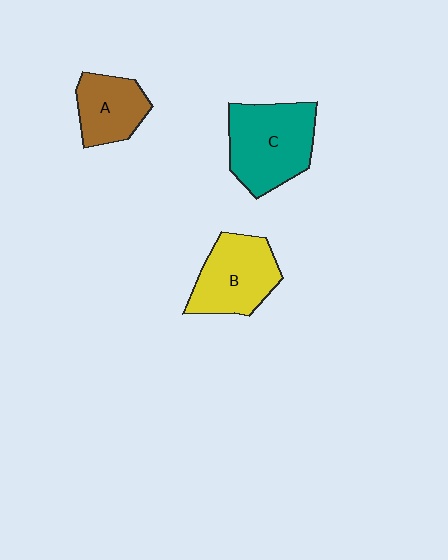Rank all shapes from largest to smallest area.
From largest to smallest: C (teal), B (yellow), A (brown).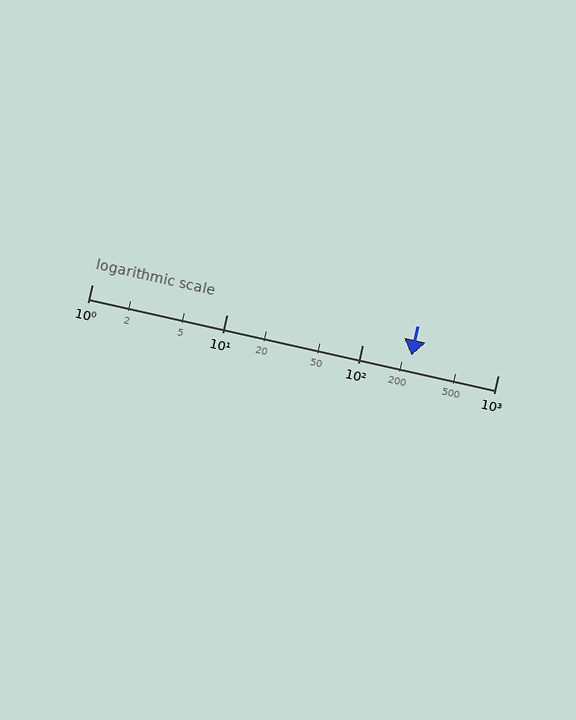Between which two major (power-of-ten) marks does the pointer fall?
The pointer is between 100 and 1000.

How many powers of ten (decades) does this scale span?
The scale spans 3 decades, from 1 to 1000.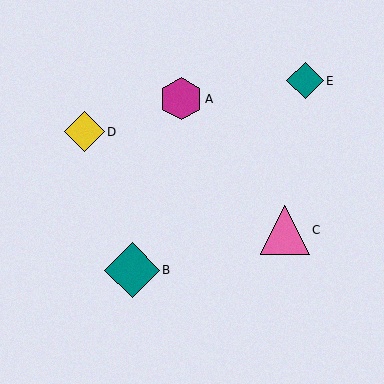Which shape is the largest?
The teal diamond (labeled B) is the largest.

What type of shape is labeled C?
Shape C is a pink triangle.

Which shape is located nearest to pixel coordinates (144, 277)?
The teal diamond (labeled B) at (132, 270) is nearest to that location.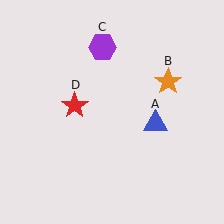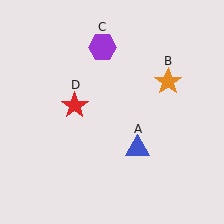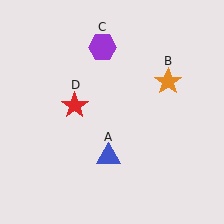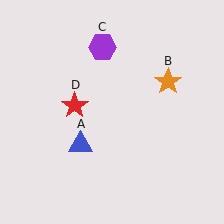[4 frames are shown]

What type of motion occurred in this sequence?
The blue triangle (object A) rotated clockwise around the center of the scene.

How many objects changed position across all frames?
1 object changed position: blue triangle (object A).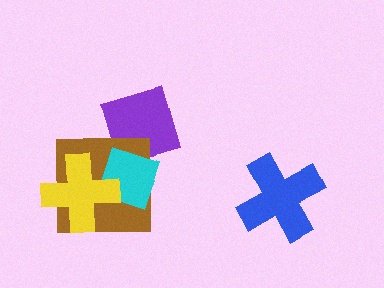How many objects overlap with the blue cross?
0 objects overlap with the blue cross.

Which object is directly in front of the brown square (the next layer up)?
The cyan diamond is directly in front of the brown square.